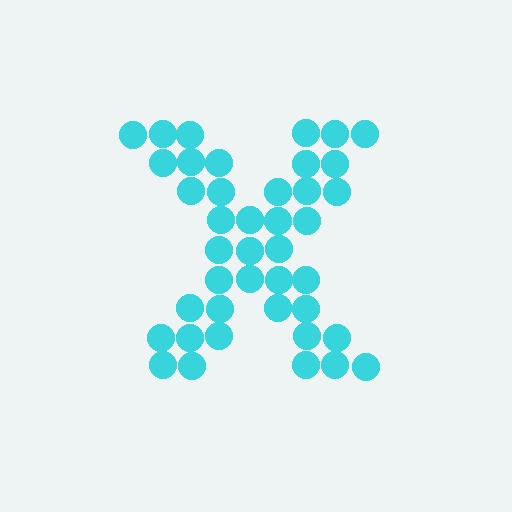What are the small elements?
The small elements are circles.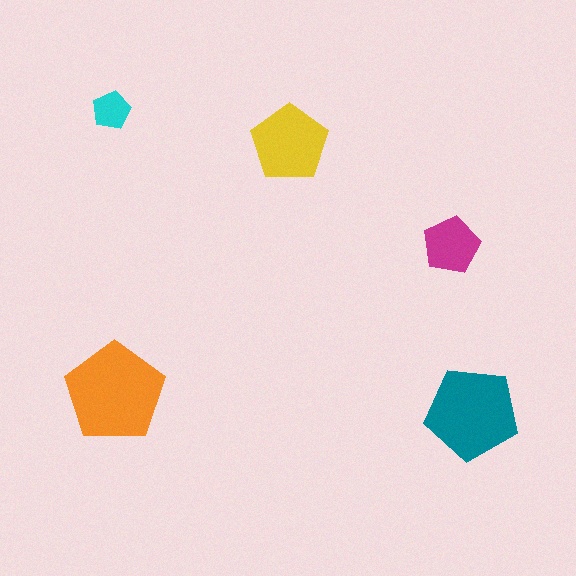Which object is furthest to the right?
The teal pentagon is rightmost.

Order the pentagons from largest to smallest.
the orange one, the teal one, the yellow one, the magenta one, the cyan one.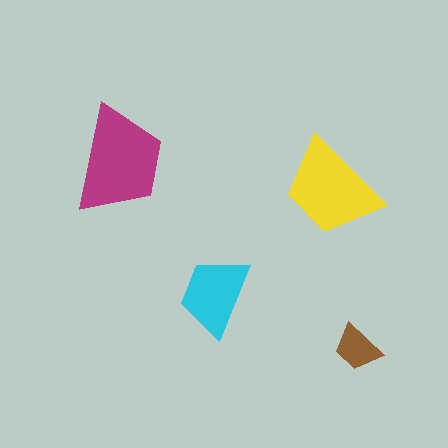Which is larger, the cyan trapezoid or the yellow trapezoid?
The yellow one.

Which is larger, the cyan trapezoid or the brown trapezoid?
The cyan one.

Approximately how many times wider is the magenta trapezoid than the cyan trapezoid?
About 1.5 times wider.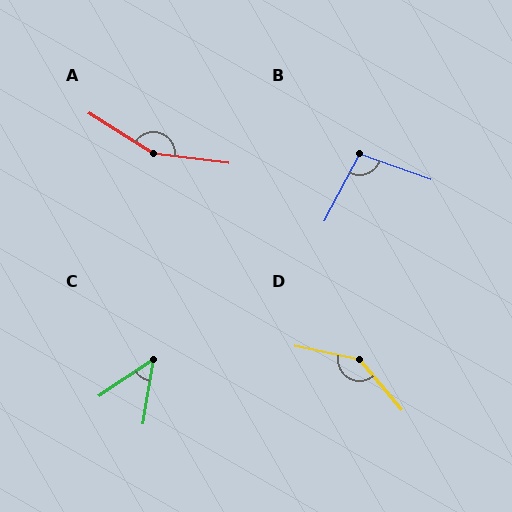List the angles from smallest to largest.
C (47°), B (98°), D (143°), A (155°).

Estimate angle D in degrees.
Approximately 143 degrees.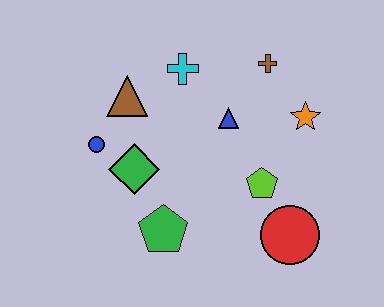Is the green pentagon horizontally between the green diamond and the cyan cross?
Yes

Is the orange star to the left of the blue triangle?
No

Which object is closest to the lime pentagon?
The red circle is closest to the lime pentagon.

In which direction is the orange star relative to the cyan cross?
The orange star is to the right of the cyan cross.